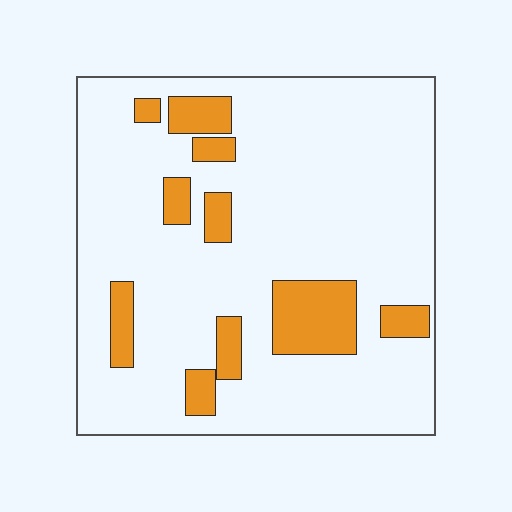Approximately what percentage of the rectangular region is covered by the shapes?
Approximately 15%.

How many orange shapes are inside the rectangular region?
10.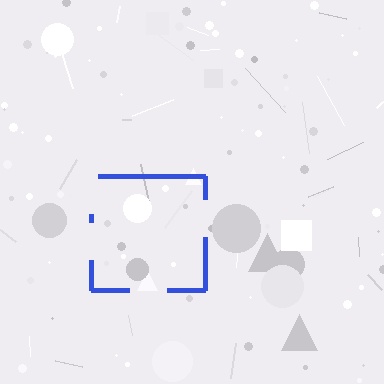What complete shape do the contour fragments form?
The contour fragments form a square.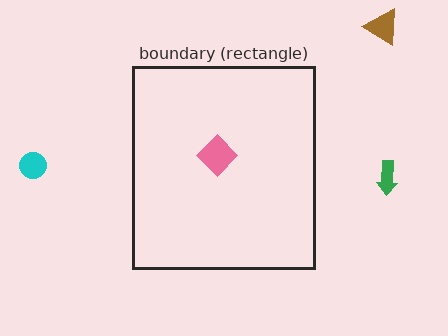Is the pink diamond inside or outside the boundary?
Inside.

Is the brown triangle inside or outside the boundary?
Outside.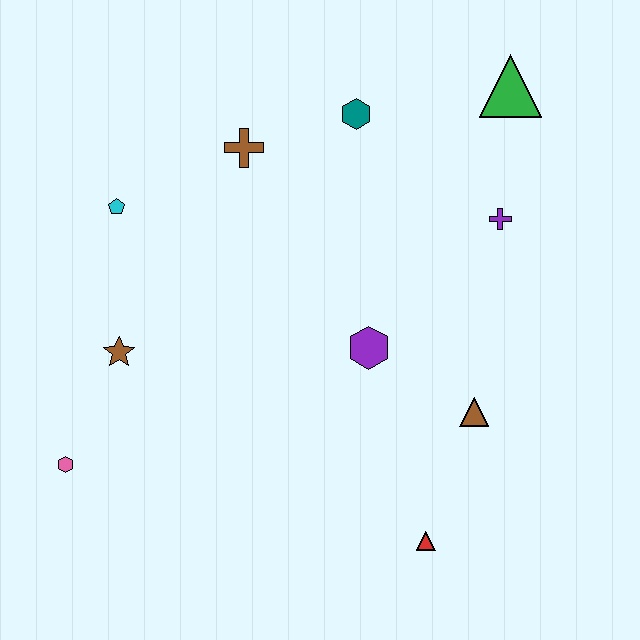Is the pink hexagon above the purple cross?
No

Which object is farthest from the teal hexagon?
The pink hexagon is farthest from the teal hexagon.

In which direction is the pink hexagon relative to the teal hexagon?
The pink hexagon is below the teal hexagon.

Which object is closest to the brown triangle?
The purple hexagon is closest to the brown triangle.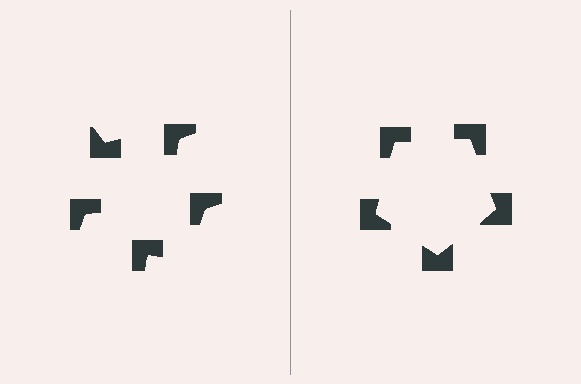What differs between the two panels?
The notched squares are positioned identically on both sides; only the wedge orientations differ. On the right they align to a pentagon; on the left they are misaligned.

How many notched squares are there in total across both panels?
10 — 5 on each side.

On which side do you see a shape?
An illusory pentagon appears on the right side. On the left side the wedge cuts are rotated, so no coherent shape forms.